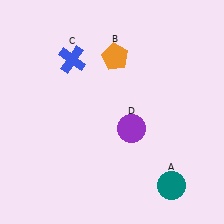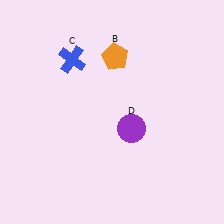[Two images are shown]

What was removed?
The teal circle (A) was removed in Image 2.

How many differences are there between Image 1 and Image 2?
There is 1 difference between the two images.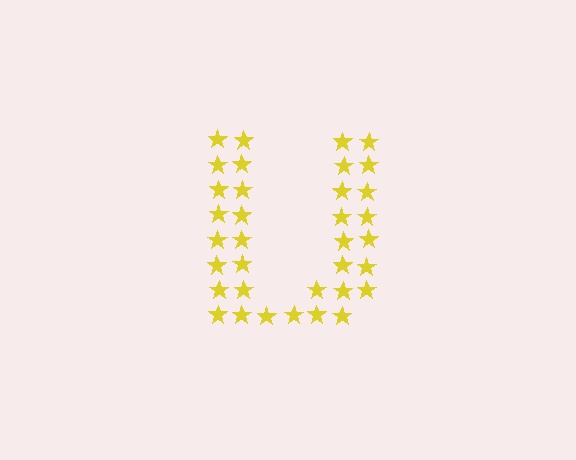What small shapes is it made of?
It is made of small stars.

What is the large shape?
The large shape is the letter U.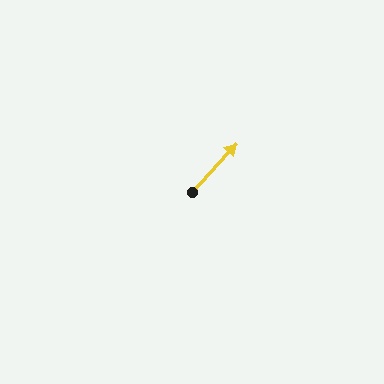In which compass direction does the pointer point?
Northeast.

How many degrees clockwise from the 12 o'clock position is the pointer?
Approximately 43 degrees.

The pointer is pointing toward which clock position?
Roughly 1 o'clock.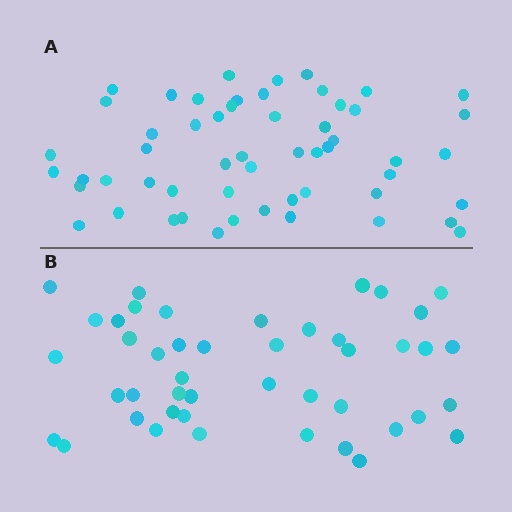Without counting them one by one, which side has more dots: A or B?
Region A (the top region) has more dots.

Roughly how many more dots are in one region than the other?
Region A has roughly 10 or so more dots than region B.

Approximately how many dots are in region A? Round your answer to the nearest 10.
About 60 dots. (The exact count is 55, which rounds to 60.)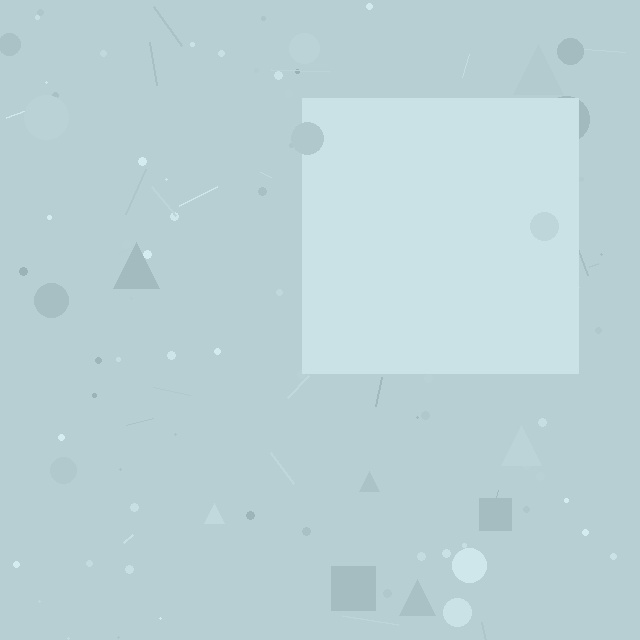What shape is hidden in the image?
A square is hidden in the image.